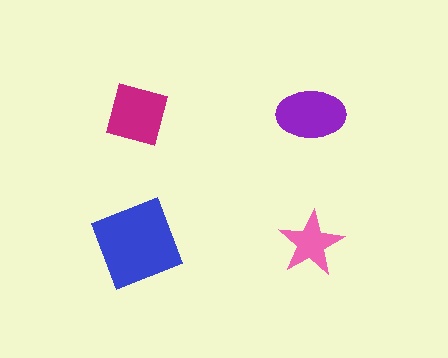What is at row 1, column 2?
A purple ellipse.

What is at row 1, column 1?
A magenta square.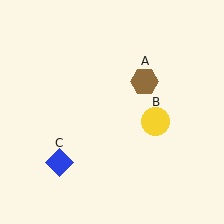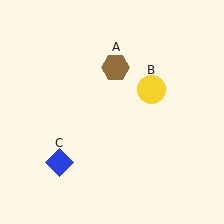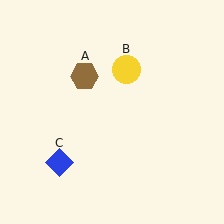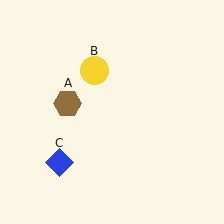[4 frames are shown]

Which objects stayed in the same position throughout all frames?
Blue diamond (object C) remained stationary.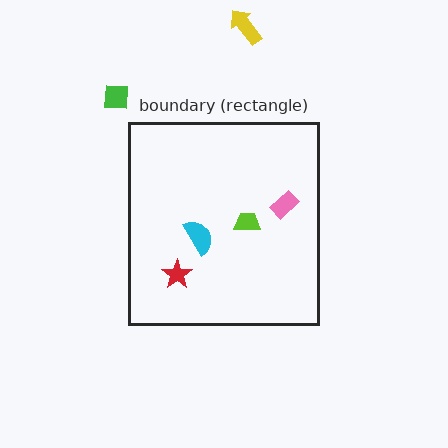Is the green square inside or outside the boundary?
Outside.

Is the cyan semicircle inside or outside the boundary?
Inside.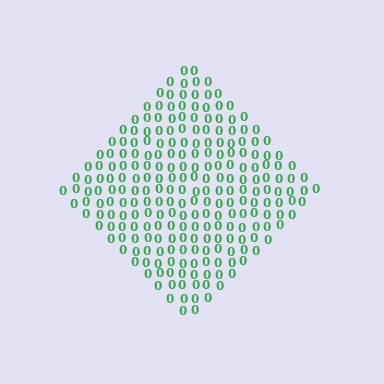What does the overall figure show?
The overall figure shows a diamond.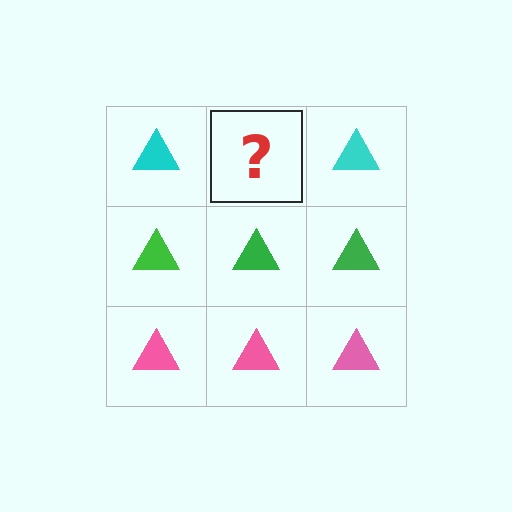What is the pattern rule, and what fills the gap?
The rule is that each row has a consistent color. The gap should be filled with a cyan triangle.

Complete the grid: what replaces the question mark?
The question mark should be replaced with a cyan triangle.